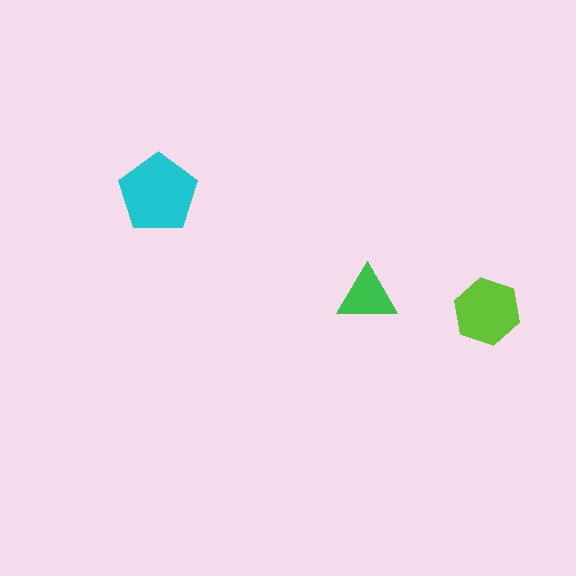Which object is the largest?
The cyan pentagon.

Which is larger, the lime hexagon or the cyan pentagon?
The cyan pentagon.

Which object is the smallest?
The green triangle.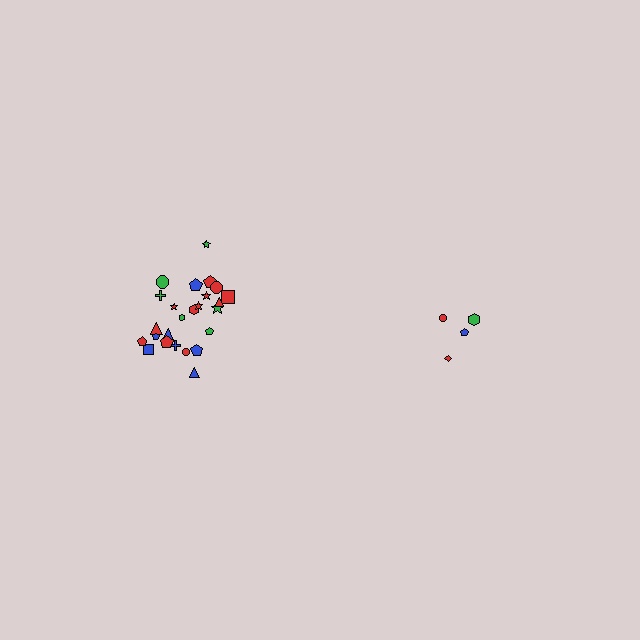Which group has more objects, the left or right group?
The left group.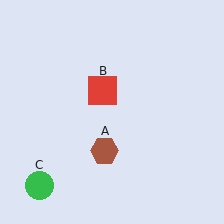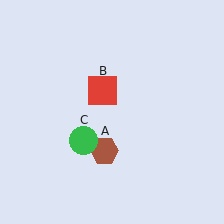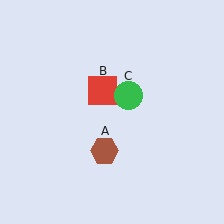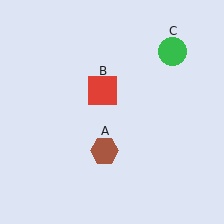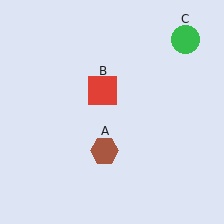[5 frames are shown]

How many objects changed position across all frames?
1 object changed position: green circle (object C).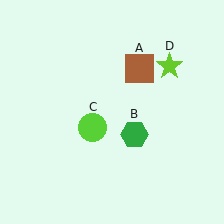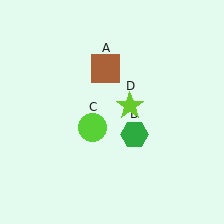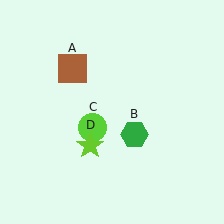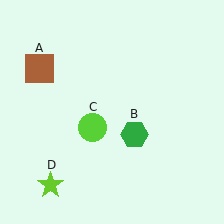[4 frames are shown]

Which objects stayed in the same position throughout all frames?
Green hexagon (object B) and lime circle (object C) remained stationary.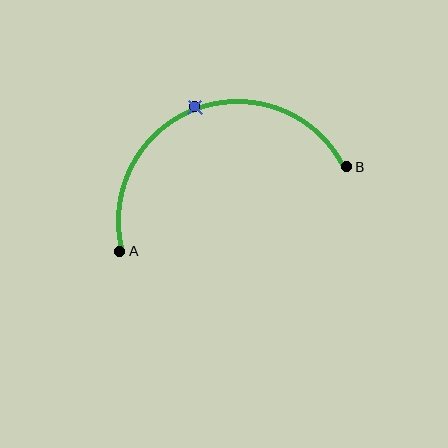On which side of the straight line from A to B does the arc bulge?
The arc bulges above the straight line connecting A and B.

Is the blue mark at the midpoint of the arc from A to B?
Yes. The blue mark lies on the arc at equal arc-length from both A and B — it is the arc midpoint.